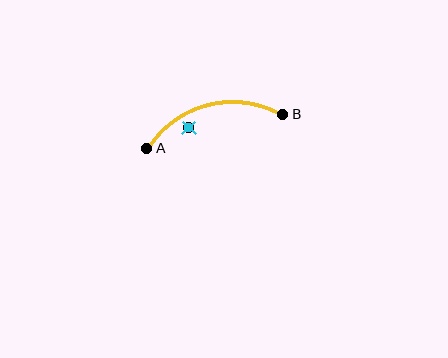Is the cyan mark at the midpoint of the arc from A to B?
No — the cyan mark does not lie on the arc at all. It sits slightly inside the curve.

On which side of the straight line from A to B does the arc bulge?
The arc bulges above the straight line connecting A and B.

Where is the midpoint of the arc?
The arc midpoint is the point on the curve farthest from the straight line joining A and B. It sits above that line.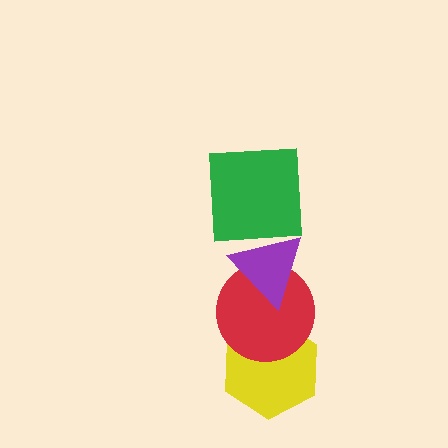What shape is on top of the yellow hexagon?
The red circle is on top of the yellow hexagon.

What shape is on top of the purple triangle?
The green square is on top of the purple triangle.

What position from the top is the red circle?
The red circle is 3rd from the top.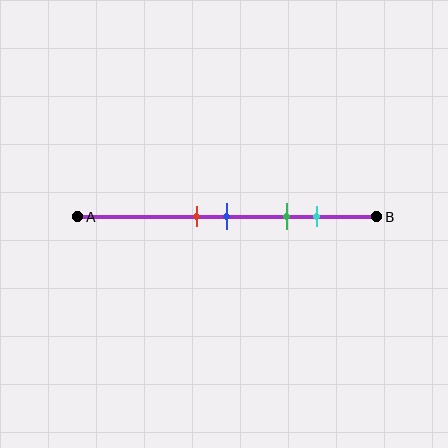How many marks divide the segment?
There are 4 marks dividing the segment.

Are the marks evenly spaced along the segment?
No, the marks are not evenly spaced.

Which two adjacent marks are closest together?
The red and blue marks are the closest adjacent pair.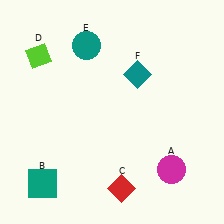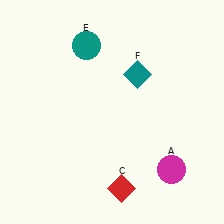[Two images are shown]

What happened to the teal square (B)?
The teal square (B) was removed in Image 2. It was in the bottom-left area of Image 1.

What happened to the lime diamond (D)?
The lime diamond (D) was removed in Image 2. It was in the top-left area of Image 1.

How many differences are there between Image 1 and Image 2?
There are 2 differences between the two images.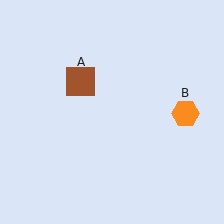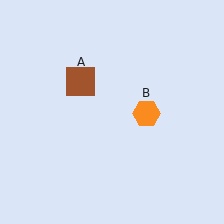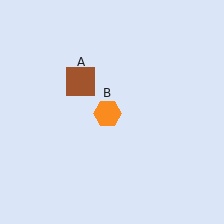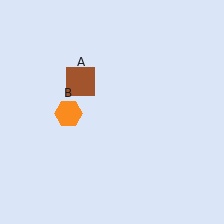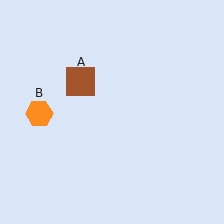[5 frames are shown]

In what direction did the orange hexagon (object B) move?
The orange hexagon (object B) moved left.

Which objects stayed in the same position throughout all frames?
Brown square (object A) remained stationary.